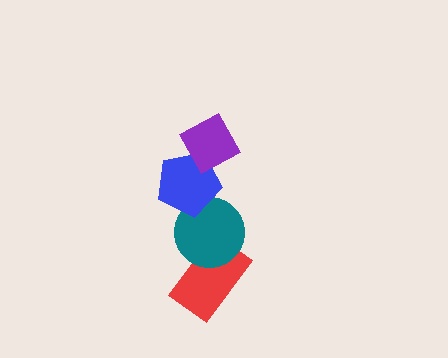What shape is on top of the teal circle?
The blue pentagon is on top of the teal circle.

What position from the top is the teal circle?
The teal circle is 3rd from the top.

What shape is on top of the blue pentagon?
The purple diamond is on top of the blue pentagon.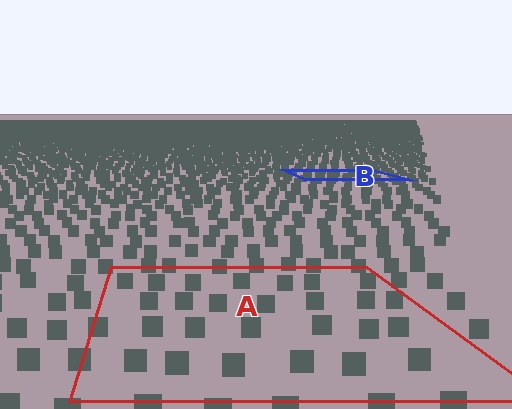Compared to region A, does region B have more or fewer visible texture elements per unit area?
Region B has more texture elements per unit area — they are packed more densely because it is farther away.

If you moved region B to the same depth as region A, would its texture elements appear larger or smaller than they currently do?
They would appear larger. At a closer depth, the same texture elements are projected at a bigger on-screen size.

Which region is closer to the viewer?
Region A is closer. The texture elements there are larger and more spread out.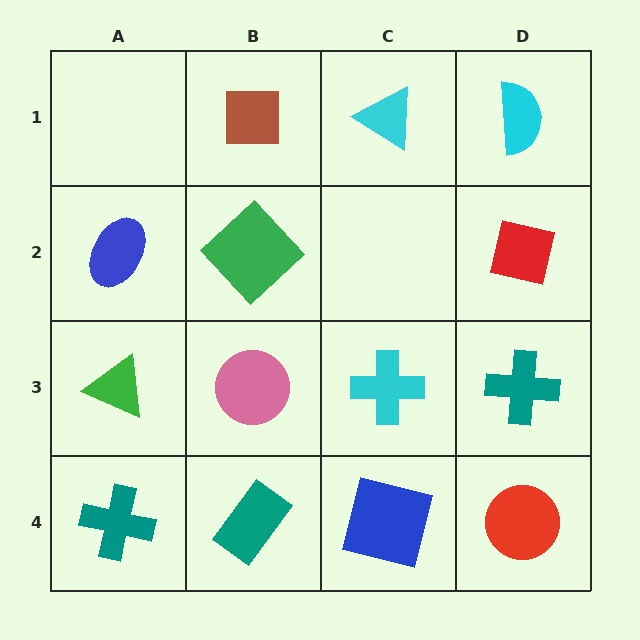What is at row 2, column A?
A blue ellipse.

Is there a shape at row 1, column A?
No, that cell is empty.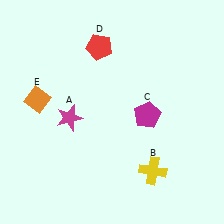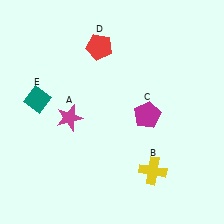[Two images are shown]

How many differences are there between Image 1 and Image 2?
There is 1 difference between the two images.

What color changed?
The diamond (E) changed from orange in Image 1 to teal in Image 2.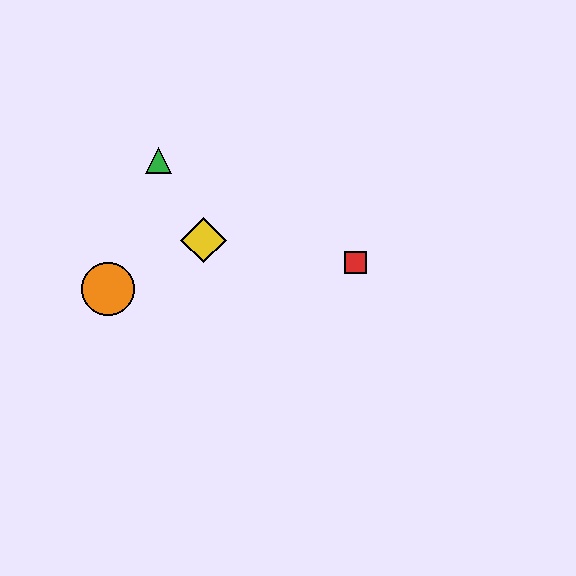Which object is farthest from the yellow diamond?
The red square is farthest from the yellow diamond.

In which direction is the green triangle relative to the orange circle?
The green triangle is above the orange circle.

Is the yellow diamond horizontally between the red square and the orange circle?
Yes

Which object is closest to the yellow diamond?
The green triangle is closest to the yellow diamond.